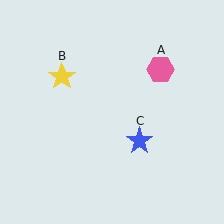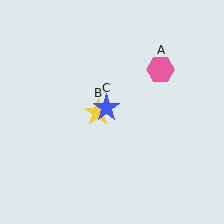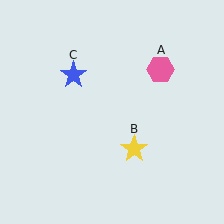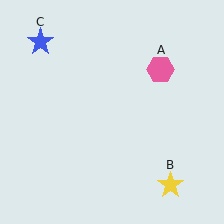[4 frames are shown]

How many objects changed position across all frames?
2 objects changed position: yellow star (object B), blue star (object C).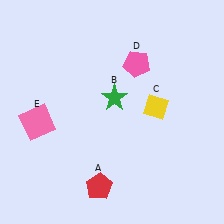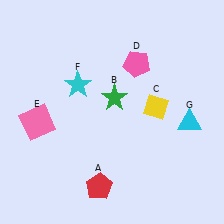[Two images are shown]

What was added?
A cyan star (F), a cyan triangle (G) were added in Image 2.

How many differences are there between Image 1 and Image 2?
There are 2 differences between the two images.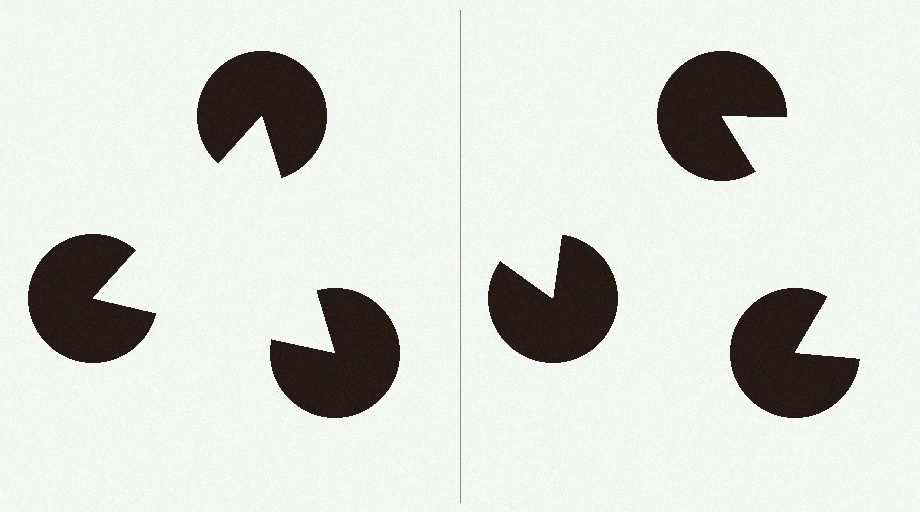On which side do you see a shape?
An illusory triangle appears on the left side. On the right side the wedge cuts are rotated, so no coherent shape forms.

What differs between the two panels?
The pac-man discs are positioned identically on both sides; only the wedge orientations differ. On the left they align to a triangle; on the right they are misaligned.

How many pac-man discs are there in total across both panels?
6 — 3 on each side.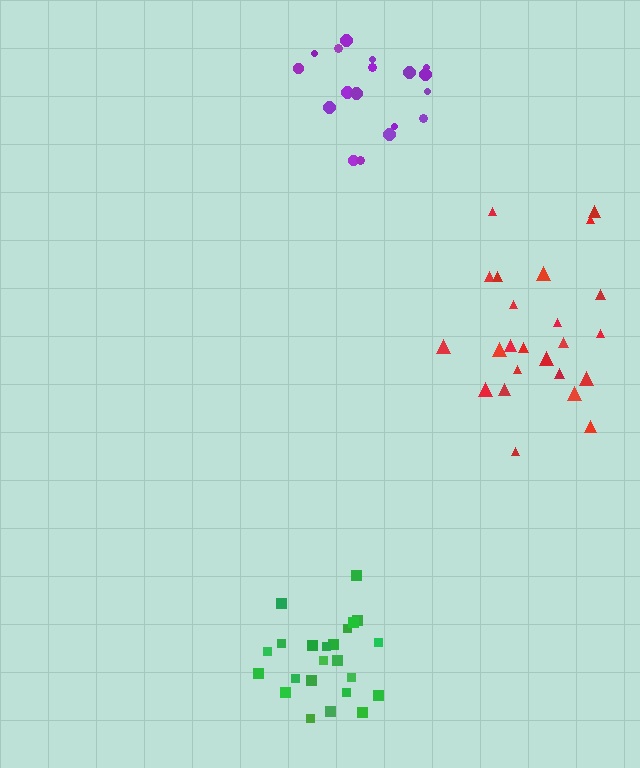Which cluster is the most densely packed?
Green.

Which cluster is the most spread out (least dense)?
Red.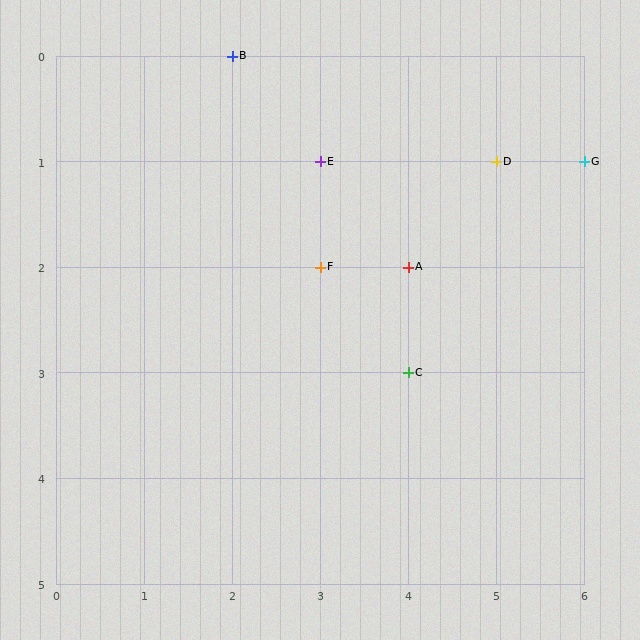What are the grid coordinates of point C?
Point C is at grid coordinates (4, 3).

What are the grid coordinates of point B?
Point B is at grid coordinates (2, 0).